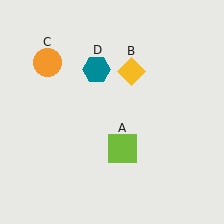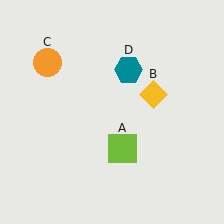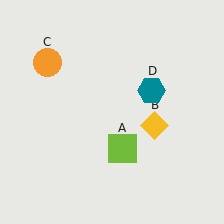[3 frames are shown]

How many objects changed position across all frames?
2 objects changed position: yellow diamond (object B), teal hexagon (object D).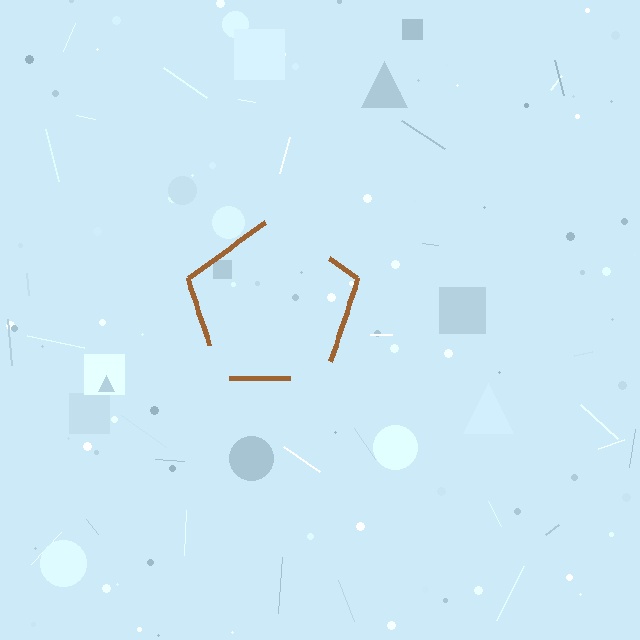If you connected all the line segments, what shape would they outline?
They would outline a pentagon.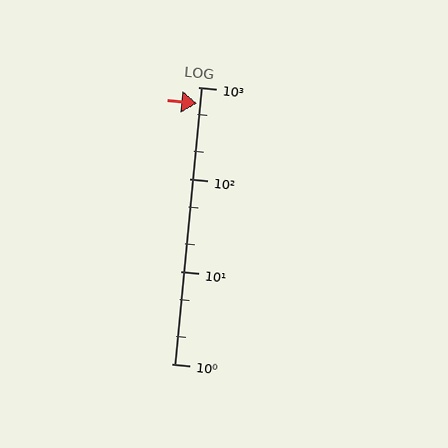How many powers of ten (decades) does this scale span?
The scale spans 3 decades, from 1 to 1000.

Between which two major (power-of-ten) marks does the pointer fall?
The pointer is between 100 and 1000.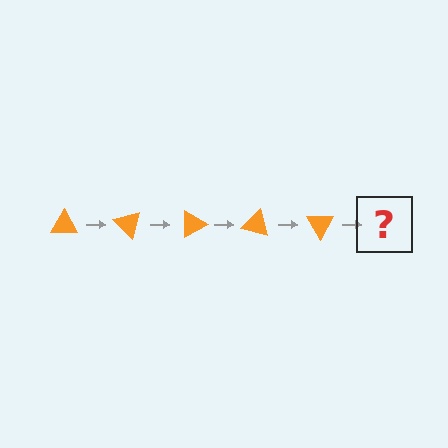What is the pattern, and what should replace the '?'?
The pattern is that the triangle rotates 45 degrees each step. The '?' should be an orange triangle rotated 225 degrees.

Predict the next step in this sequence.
The next step is an orange triangle rotated 225 degrees.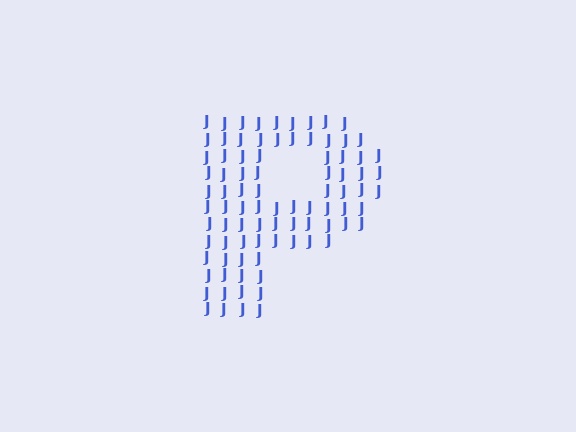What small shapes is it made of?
It is made of small letter J's.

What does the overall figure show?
The overall figure shows the letter P.